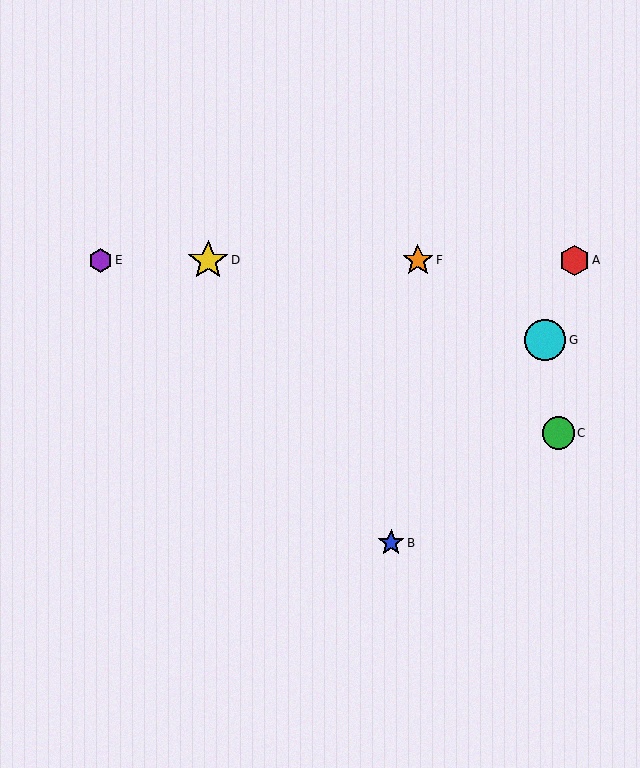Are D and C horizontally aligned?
No, D is at y≈260 and C is at y≈433.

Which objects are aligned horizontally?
Objects A, D, E, F are aligned horizontally.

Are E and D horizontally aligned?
Yes, both are at y≈260.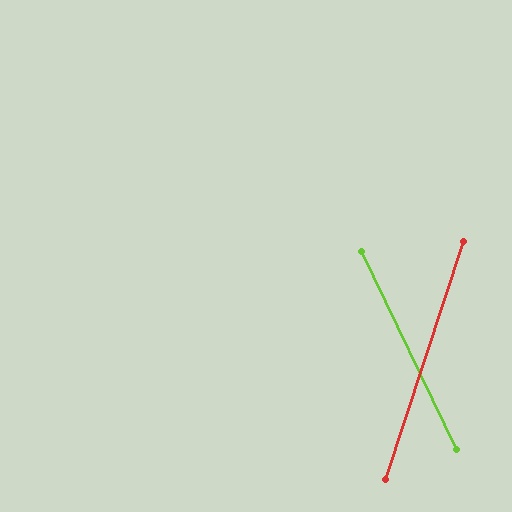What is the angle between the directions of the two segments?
Approximately 44 degrees.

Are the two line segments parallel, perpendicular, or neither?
Neither parallel nor perpendicular — they differ by about 44°.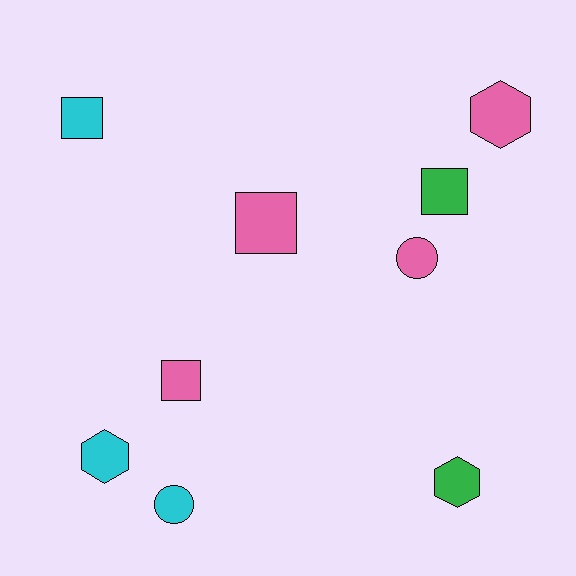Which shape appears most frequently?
Square, with 4 objects.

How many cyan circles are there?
There is 1 cyan circle.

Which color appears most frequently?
Pink, with 4 objects.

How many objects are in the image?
There are 9 objects.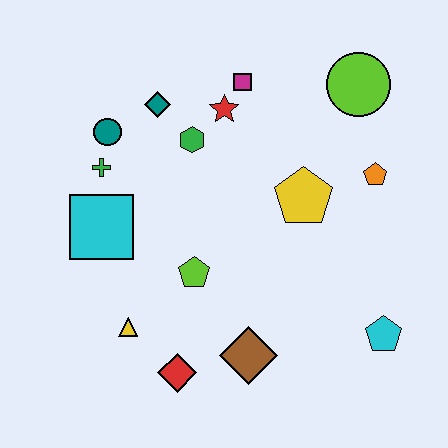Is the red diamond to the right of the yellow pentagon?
No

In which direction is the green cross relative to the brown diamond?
The green cross is above the brown diamond.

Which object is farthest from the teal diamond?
The cyan pentagon is farthest from the teal diamond.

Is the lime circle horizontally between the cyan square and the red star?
No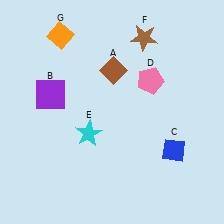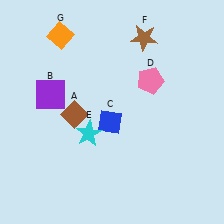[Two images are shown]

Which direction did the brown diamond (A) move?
The brown diamond (A) moved down.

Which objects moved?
The objects that moved are: the brown diamond (A), the blue diamond (C).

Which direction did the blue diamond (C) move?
The blue diamond (C) moved left.